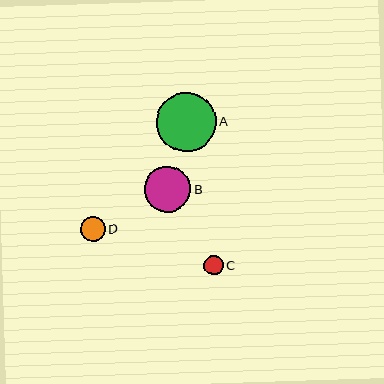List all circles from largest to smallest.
From largest to smallest: A, B, D, C.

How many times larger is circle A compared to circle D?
Circle A is approximately 2.4 times the size of circle D.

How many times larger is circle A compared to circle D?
Circle A is approximately 2.4 times the size of circle D.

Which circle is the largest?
Circle A is the largest with a size of approximately 59 pixels.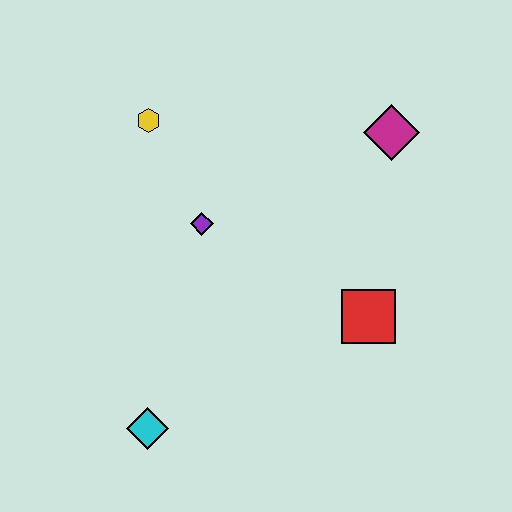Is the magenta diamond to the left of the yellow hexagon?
No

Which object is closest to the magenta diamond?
The red square is closest to the magenta diamond.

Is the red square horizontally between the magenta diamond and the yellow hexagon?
Yes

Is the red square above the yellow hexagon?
No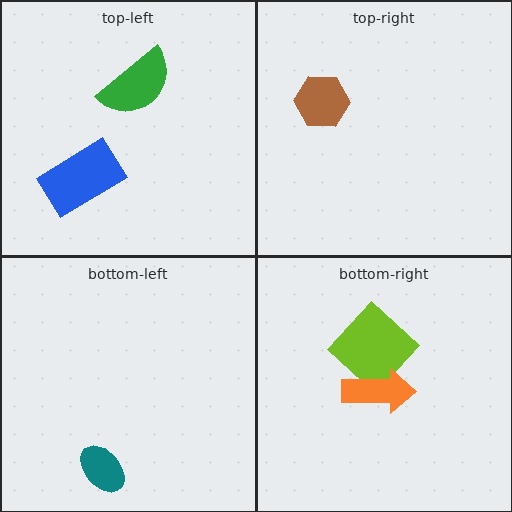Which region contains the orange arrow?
The bottom-right region.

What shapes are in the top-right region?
The brown hexagon.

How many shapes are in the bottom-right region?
2.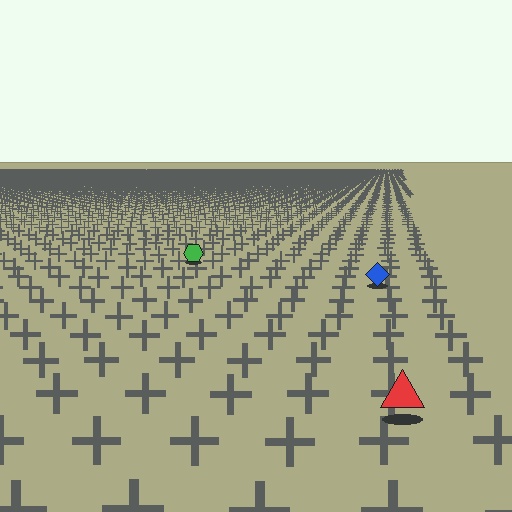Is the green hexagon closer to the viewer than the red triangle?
No. The red triangle is closer — you can tell from the texture gradient: the ground texture is coarser near it.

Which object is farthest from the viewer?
The green hexagon is farthest from the viewer. It appears smaller and the ground texture around it is denser.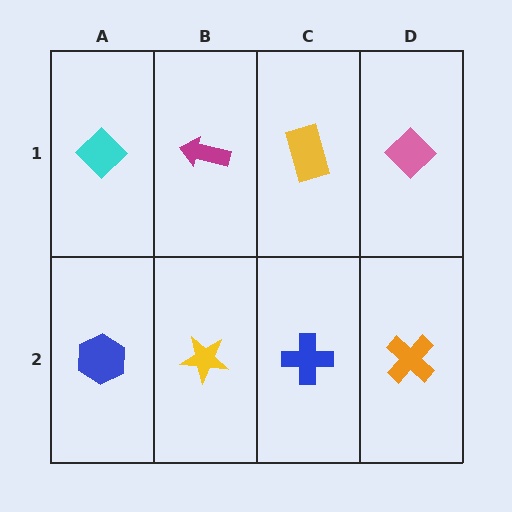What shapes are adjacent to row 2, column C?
A yellow rectangle (row 1, column C), a yellow star (row 2, column B), an orange cross (row 2, column D).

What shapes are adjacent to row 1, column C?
A blue cross (row 2, column C), a magenta arrow (row 1, column B), a pink diamond (row 1, column D).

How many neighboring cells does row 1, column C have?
3.